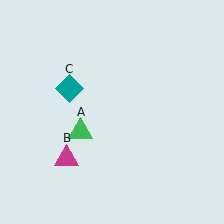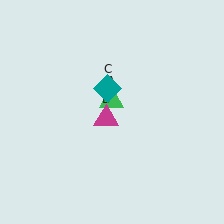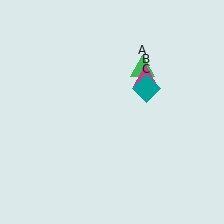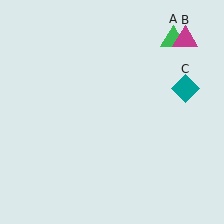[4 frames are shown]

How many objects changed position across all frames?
3 objects changed position: green triangle (object A), magenta triangle (object B), teal diamond (object C).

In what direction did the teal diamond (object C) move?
The teal diamond (object C) moved right.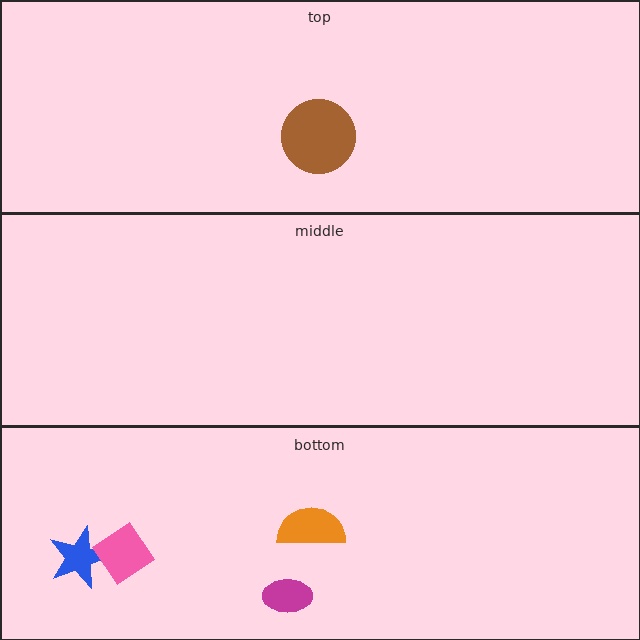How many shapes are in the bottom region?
4.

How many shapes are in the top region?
1.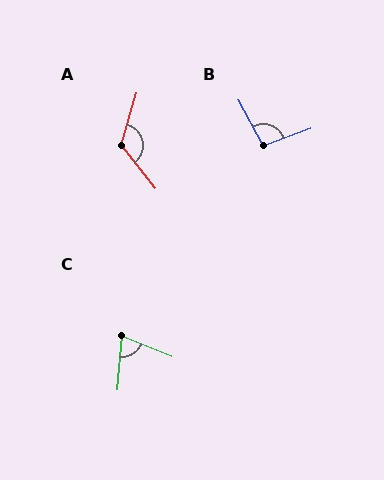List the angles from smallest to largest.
C (73°), B (98°), A (126°).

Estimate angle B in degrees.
Approximately 98 degrees.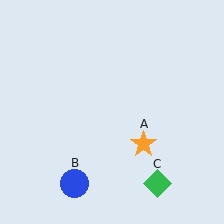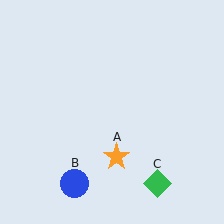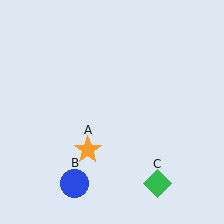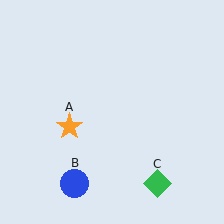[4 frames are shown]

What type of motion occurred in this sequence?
The orange star (object A) rotated clockwise around the center of the scene.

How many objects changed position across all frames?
1 object changed position: orange star (object A).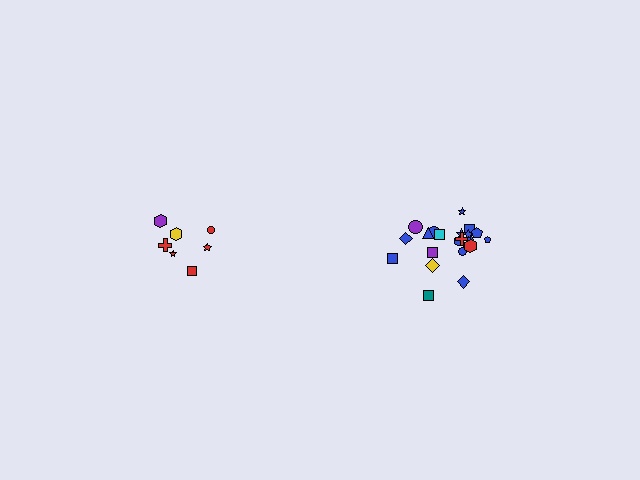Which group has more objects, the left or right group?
The right group.